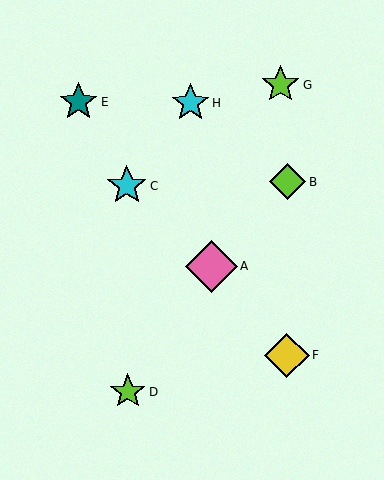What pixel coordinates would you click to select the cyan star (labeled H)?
Click at (190, 103) to select the cyan star H.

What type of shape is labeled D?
Shape D is a lime star.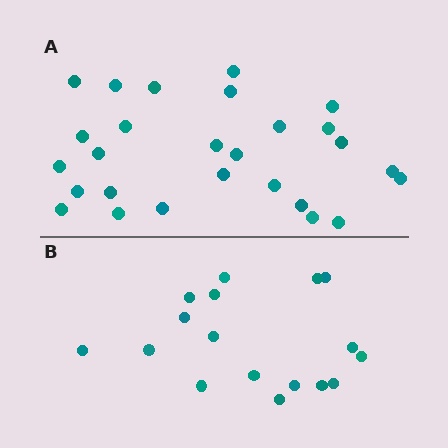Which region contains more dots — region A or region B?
Region A (the top region) has more dots.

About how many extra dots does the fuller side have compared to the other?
Region A has roughly 10 or so more dots than region B.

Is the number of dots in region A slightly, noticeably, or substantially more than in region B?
Region A has substantially more. The ratio is roughly 1.6 to 1.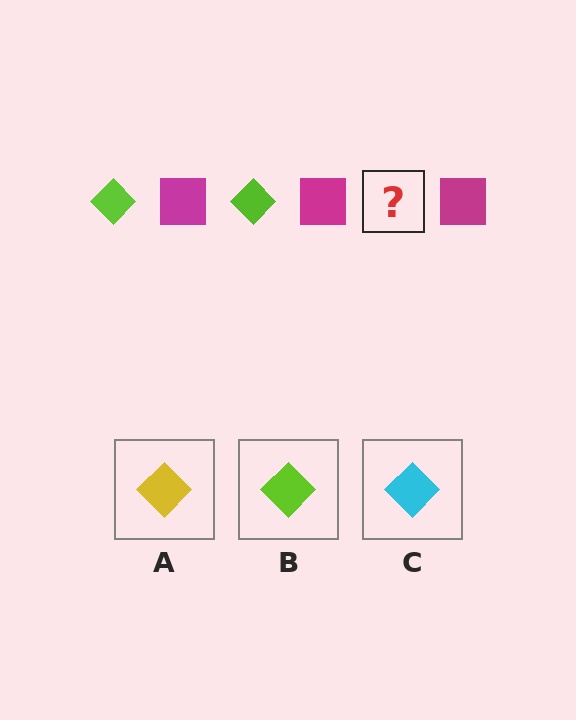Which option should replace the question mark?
Option B.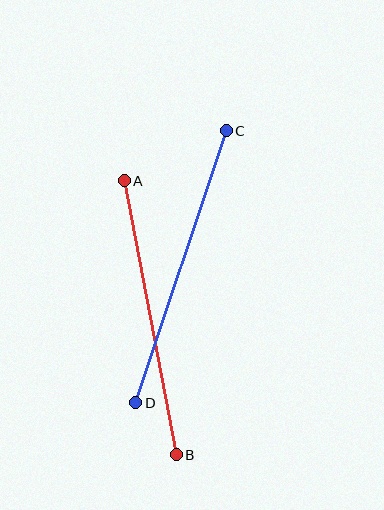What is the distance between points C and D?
The distance is approximately 286 pixels.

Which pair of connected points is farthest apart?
Points C and D are farthest apart.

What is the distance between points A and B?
The distance is approximately 279 pixels.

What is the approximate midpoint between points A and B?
The midpoint is at approximately (150, 318) pixels.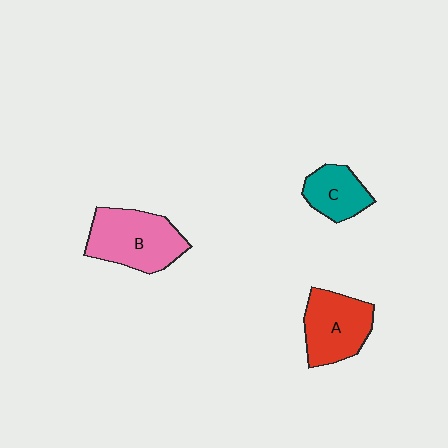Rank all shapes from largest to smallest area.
From largest to smallest: B (pink), A (red), C (teal).